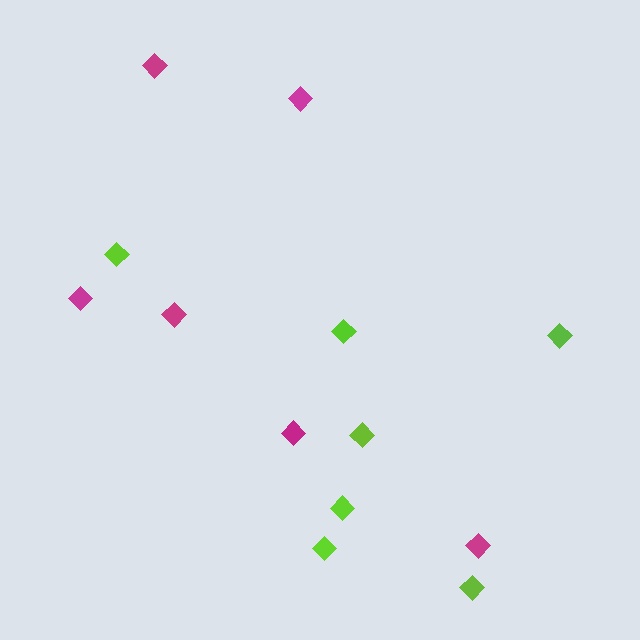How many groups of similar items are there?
There are 2 groups: one group of magenta diamonds (6) and one group of lime diamonds (7).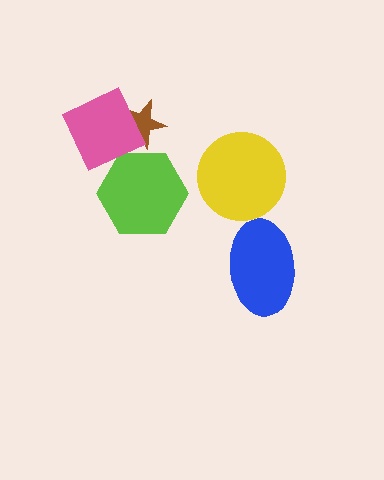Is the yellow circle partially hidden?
No, no other shape covers it.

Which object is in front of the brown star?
The pink diamond is in front of the brown star.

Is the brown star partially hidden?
Yes, it is partially covered by another shape.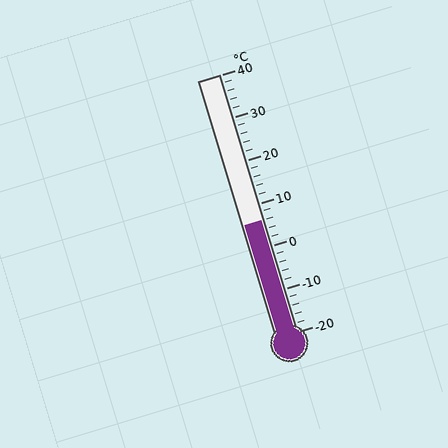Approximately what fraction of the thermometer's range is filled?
The thermometer is filled to approximately 45% of its range.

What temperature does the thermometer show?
The thermometer shows approximately 6°C.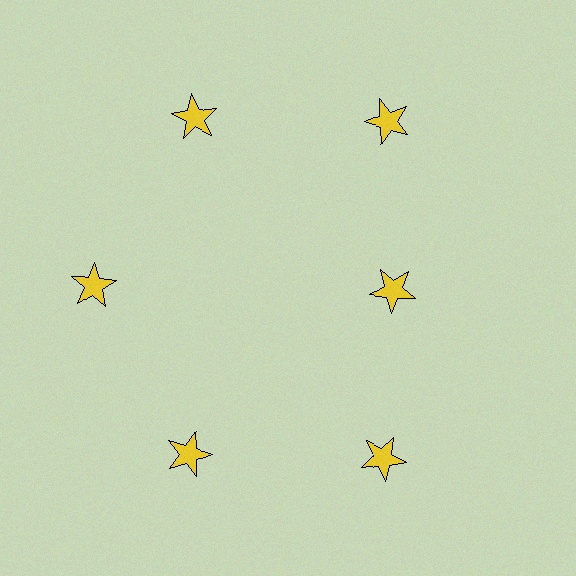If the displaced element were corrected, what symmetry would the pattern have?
It would have 6-fold rotational symmetry — the pattern would map onto itself every 60 degrees.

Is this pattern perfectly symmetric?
No. The 6 yellow stars are arranged in a ring, but one element near the 3 o'clock position is pulled inward toward the center, breaking the 6-fold rotational symmetry.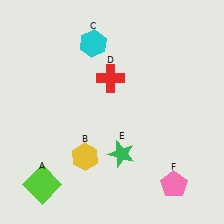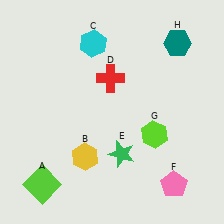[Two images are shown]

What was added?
A lime hexagon (G), a teal hexagon (H) were added in Image 2.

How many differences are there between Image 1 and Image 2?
There are 2 differences between the two images.